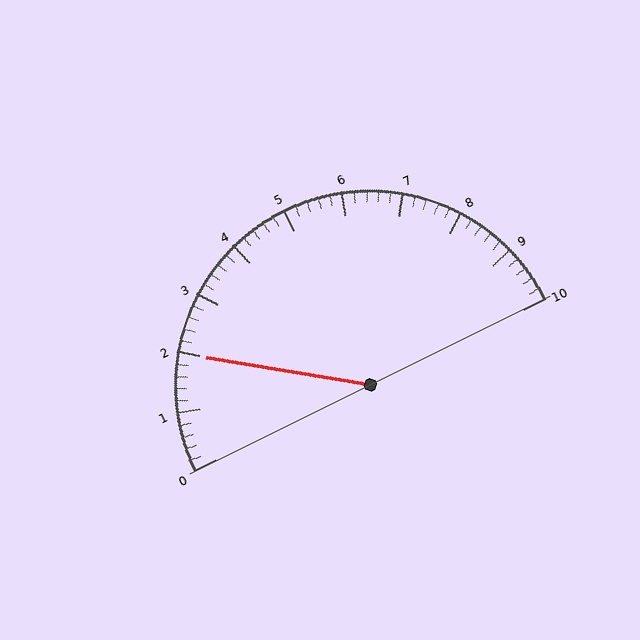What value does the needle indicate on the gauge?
The needle indicates approximately 2.0.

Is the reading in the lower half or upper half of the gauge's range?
The reading is in the lower half of the range (0 to 10).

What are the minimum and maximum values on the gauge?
The gauge ranges from 0 to 10.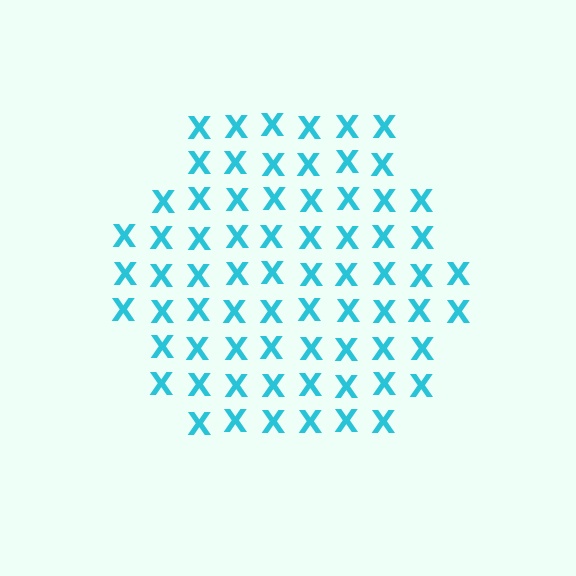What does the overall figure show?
The overall figure shows a hexagon.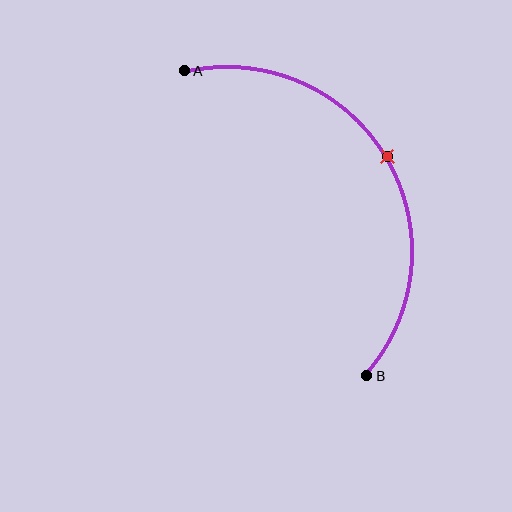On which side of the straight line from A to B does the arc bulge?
The arc bulges to the right of the straight line connecting A and B.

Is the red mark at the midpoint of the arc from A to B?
Yes. The red mark lies on the arc at equal arc-length from both A and B — it is the arc midpoint.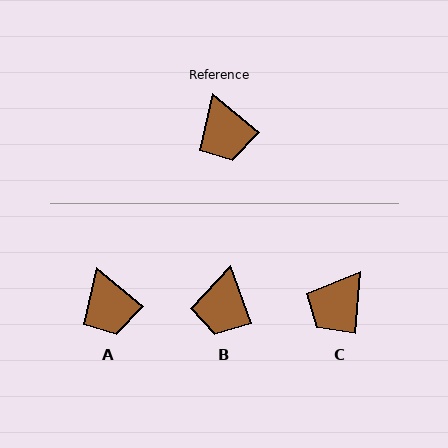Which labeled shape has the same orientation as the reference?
A.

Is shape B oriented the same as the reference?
No, it is off by about 30 degrees.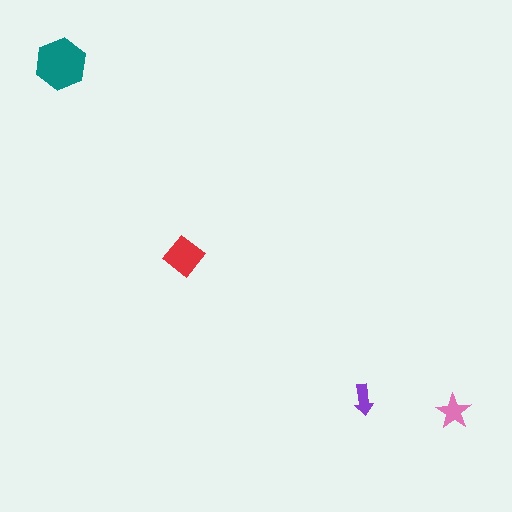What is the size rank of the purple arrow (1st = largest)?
4th.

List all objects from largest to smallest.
The teal hexagon, the red diamond, the pink star, the purple arrow.